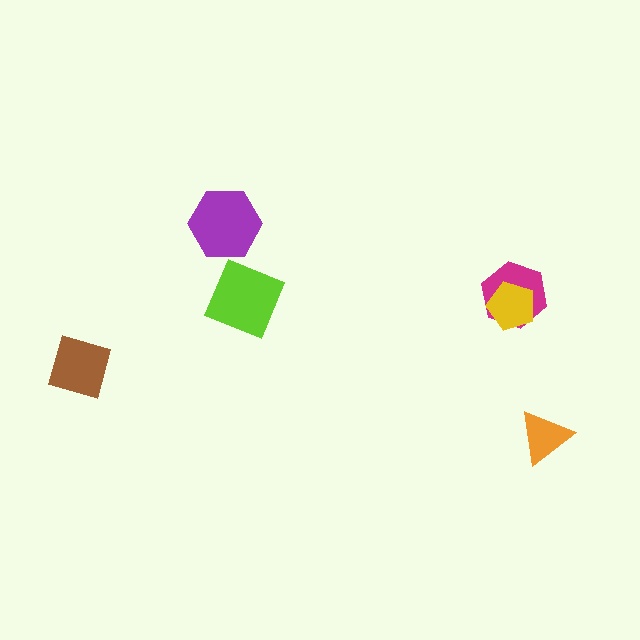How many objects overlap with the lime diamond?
0 objects overlap with the lime diamond.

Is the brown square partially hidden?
No, no other shape covers it.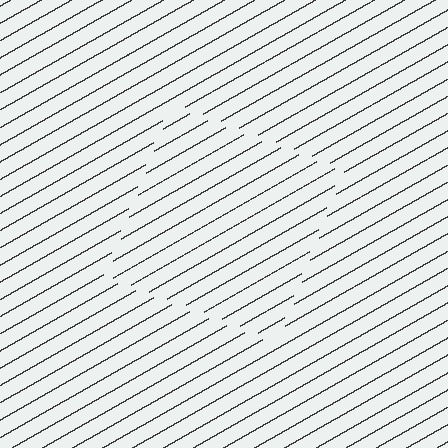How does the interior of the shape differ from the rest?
The interior of the shape contains the same grating, shifted by half a period — the contour is defined by the phase discontinuity where line-ends from the inner and outer gratings abut.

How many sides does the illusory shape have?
4 sides — the line-ends trace a square.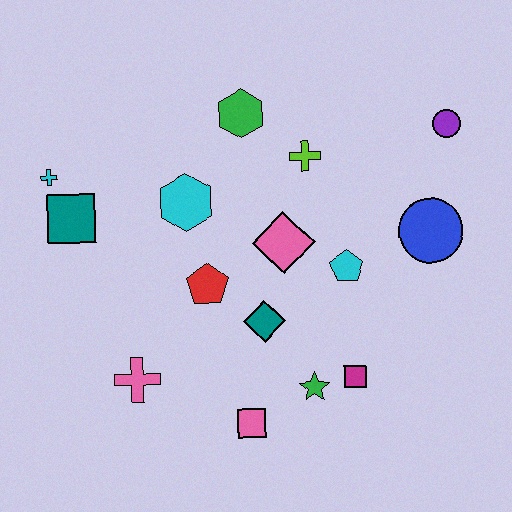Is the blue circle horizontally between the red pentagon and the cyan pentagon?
No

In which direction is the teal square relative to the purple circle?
The teal square is to the left of the purple circle.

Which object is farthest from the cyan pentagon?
The cyan cross is farthest from the cyan pentagon.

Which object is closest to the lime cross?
The green hexagon is closest to the lime cross.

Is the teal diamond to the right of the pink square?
Yes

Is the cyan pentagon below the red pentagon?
No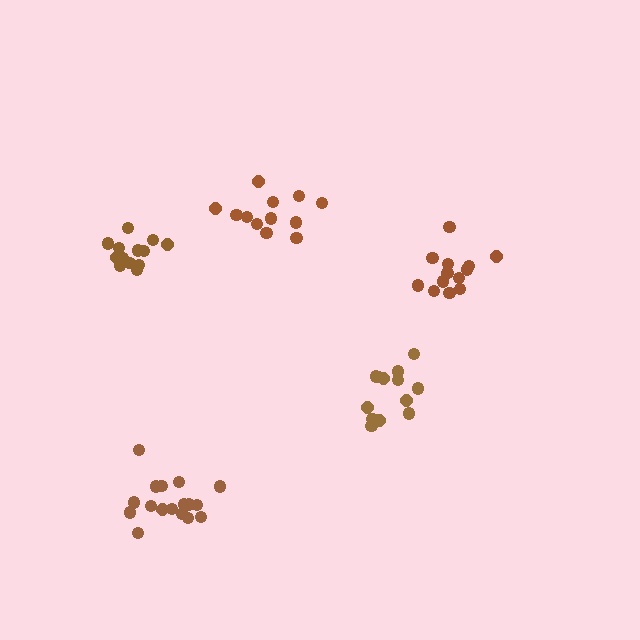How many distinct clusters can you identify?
There are 5 distinct clusters.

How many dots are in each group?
Group 1: 12 dots, Group 2: 13 dots, Group 3: 13 dots, Group 4: 13 dots, Group 5: 17 dots (68 total).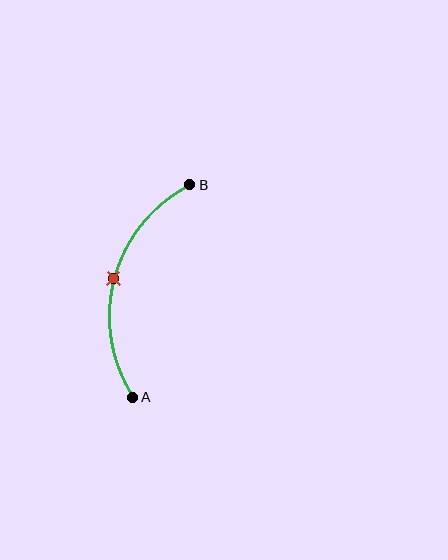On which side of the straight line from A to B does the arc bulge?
The arc bulges to the left of the straight line connecting A and B.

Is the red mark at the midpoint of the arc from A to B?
Yes. The red mark lies on the arc at equal arc-length from both A and B — it is the arc midpoint.